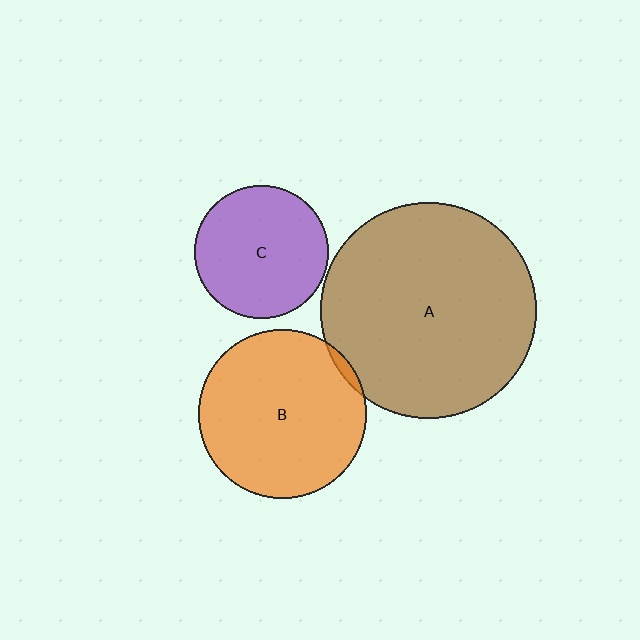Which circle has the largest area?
Circle A (brown).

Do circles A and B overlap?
Yes.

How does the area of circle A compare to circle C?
Approximately 2.6 times.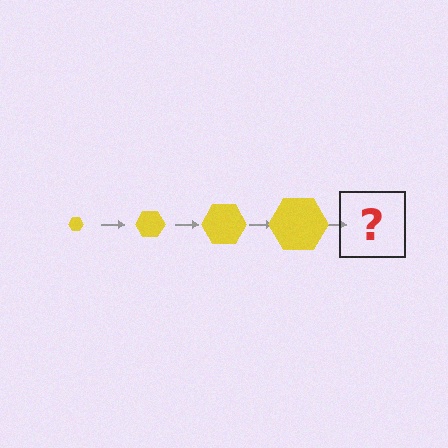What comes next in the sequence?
The next element should be a yellow hexagon, larger than the previous one.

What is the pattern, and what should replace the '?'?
The pattern is that the hexagon gets progressively larger each step. The '?' should be a yellow hexagon, larger than the previous one.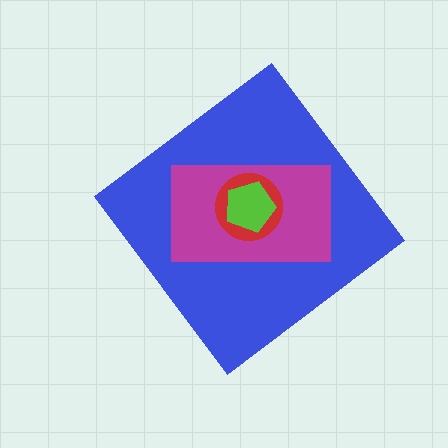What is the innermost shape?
The lime pentagon.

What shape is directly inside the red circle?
The lime pentagon.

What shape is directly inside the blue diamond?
The magenta rectangle.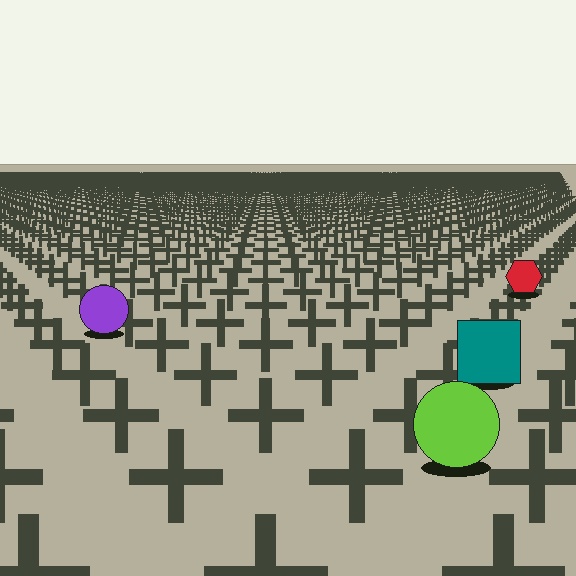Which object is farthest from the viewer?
The red hexagon is farthest from the viewer. It appears smaller and the ground texture around it is denser.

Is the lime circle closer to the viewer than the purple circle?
Yes. The lime circle is closer — you can tell from the texture gradient: the ground texture is coarser near it.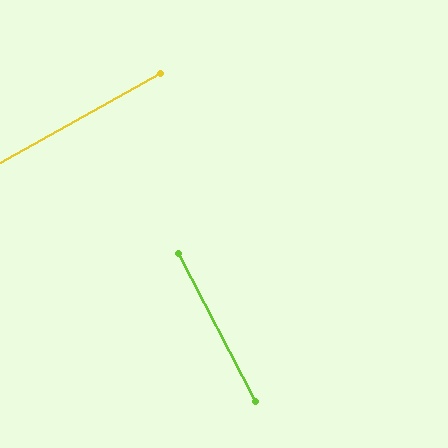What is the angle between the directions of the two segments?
Approximately 88 degrees.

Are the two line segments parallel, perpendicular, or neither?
Perpendicular — they meet at approximately 88°.